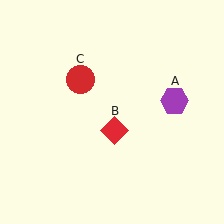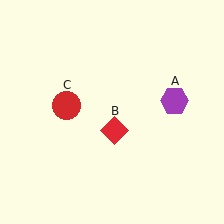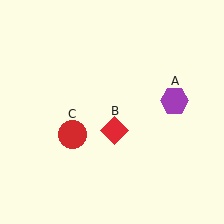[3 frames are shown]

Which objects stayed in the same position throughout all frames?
Purple hexagon (object A) and red diamond (object B) remained stationary.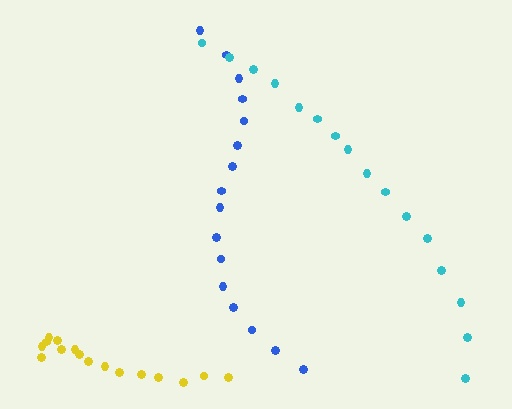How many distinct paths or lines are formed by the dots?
There are 3 distinct paths.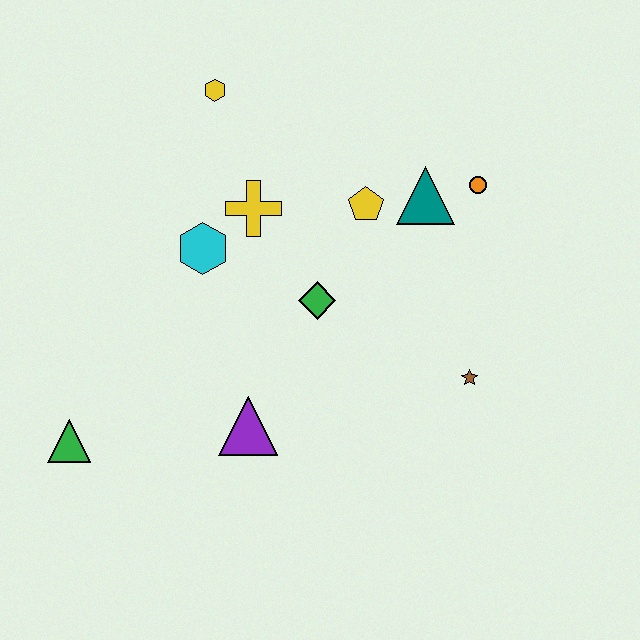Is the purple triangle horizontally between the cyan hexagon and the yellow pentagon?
Yes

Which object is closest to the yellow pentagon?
The teal triangle is closest to the yellow pentagon.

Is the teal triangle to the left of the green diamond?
No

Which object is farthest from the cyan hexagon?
The brown star is farthest from the cyan hexagon.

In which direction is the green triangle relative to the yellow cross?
The green triangle is below the yellow cross.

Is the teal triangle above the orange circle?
No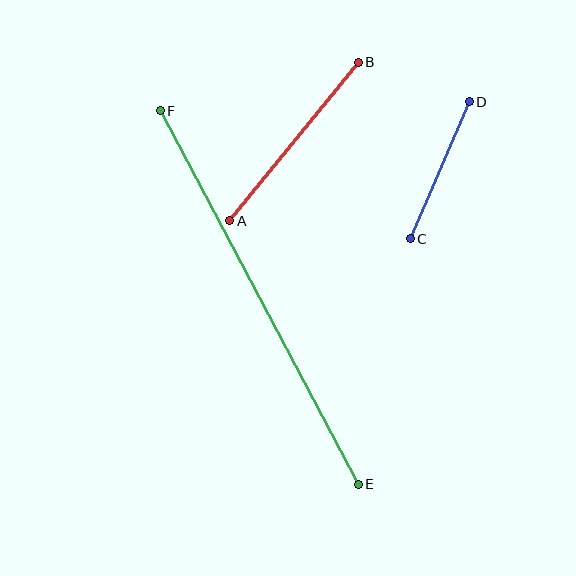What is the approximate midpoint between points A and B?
The midpoint is at approximately (294, 142) pixels.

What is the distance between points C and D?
The distance is approximately 149 pixels.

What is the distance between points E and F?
The distance is approximately 423 pixels.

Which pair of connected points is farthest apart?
Points E and F are farthest apart.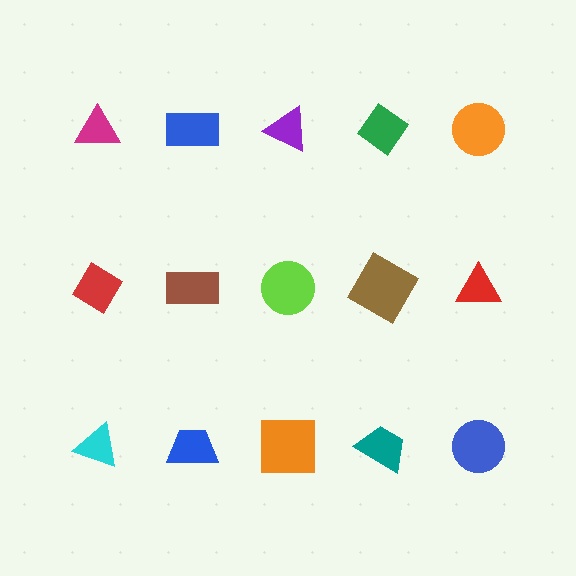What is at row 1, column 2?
A blue rectangle.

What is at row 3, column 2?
A blue trapezoid.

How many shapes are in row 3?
5 shapes.